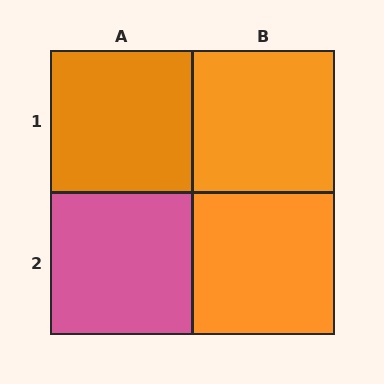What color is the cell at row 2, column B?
Orange.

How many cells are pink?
1 cell is pink.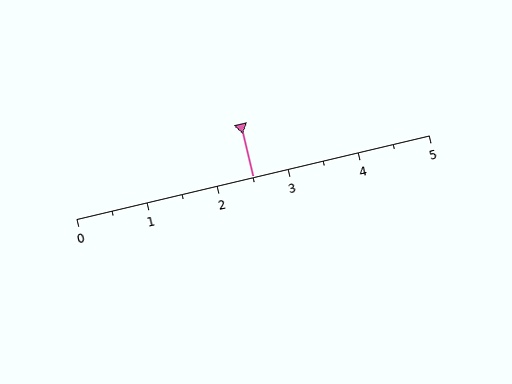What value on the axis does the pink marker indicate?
The marker indicates approximately 2.5.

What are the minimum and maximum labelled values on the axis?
The axis runs from 0 to 5.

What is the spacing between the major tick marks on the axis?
The major ticks are spaced 1 apart.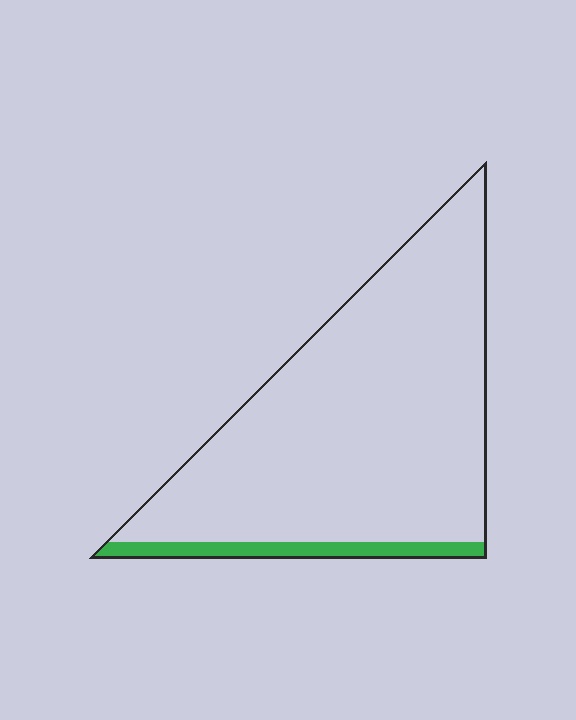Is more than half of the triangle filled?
No.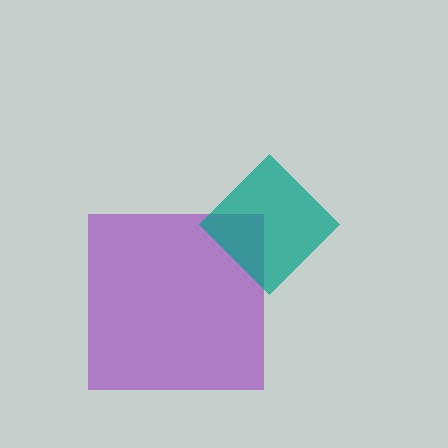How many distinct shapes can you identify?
There are 2 distinct shapes: a purple square, a teal diamond.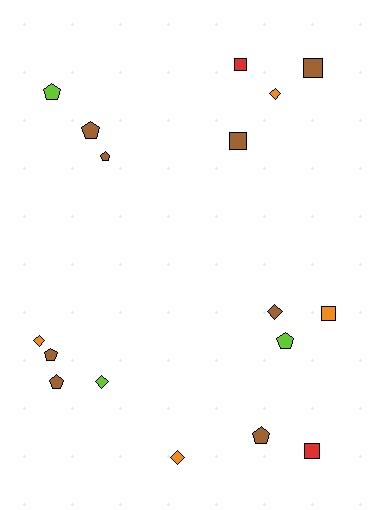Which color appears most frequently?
Brown, with 8 objects.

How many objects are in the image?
There are 17 objects.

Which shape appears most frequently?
Pentagon, with 7 objects.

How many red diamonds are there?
There are no red diamonds.